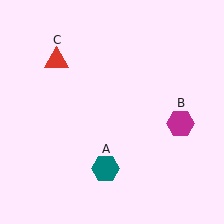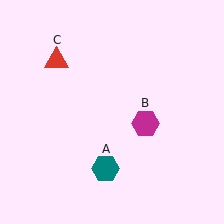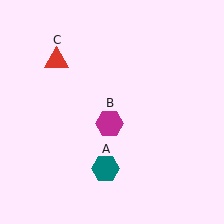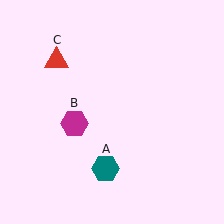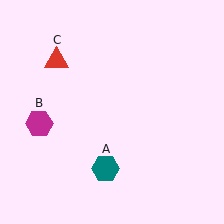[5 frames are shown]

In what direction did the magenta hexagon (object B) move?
The magenta hexagon (object B) moved left.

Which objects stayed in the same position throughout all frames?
Teal hexagon (object A) and red triangle (object C) remained stationary.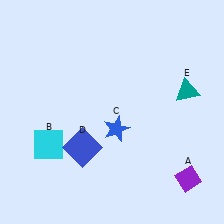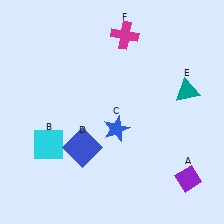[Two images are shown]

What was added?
A magenta cross (F) was added in Image 2.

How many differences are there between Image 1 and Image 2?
There is 1 difference between the two images.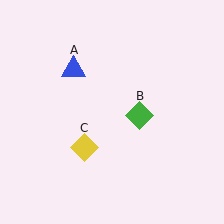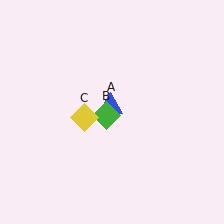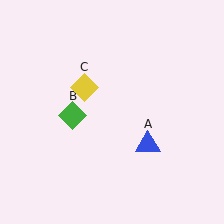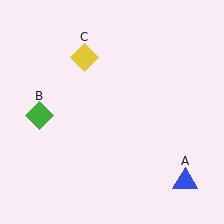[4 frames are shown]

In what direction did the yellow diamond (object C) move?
The yellow diamond (object C) moved up.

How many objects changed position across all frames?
3 objects changed position: blue triangle (object A), green diamond (object B), yellow diamond (object C).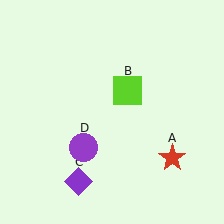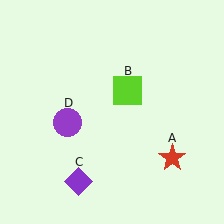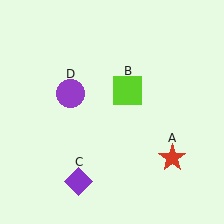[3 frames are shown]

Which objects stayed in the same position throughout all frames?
Red star (object A) and lime square (object B) and purple diamond (object C) remained stationary.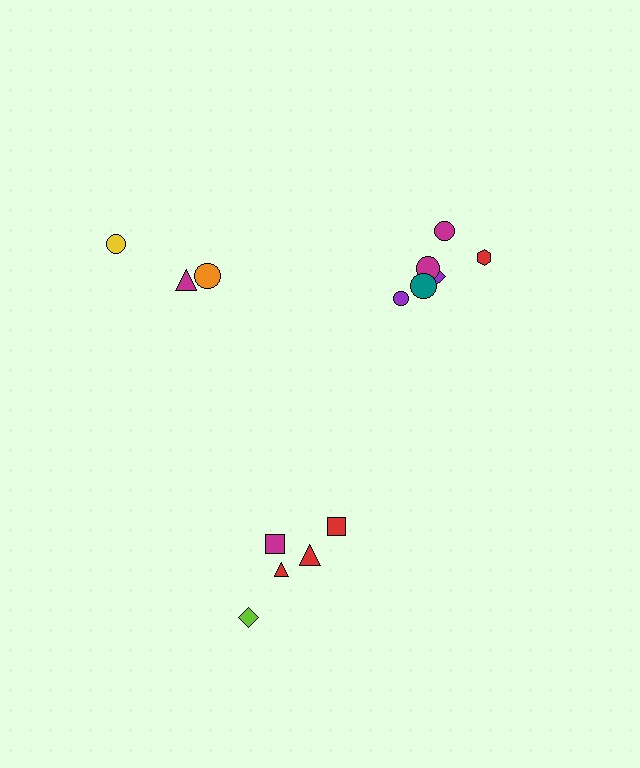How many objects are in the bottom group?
There are 5 objects.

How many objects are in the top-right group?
There are 6 objects.